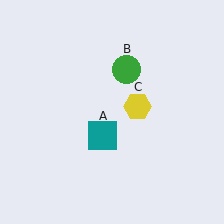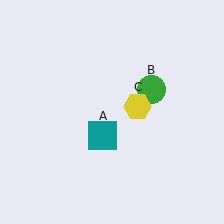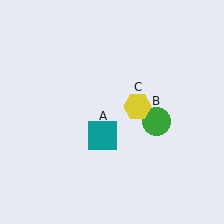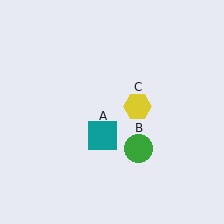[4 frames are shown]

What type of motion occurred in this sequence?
The green circle (object B) rotated clockwise around the center of the scene.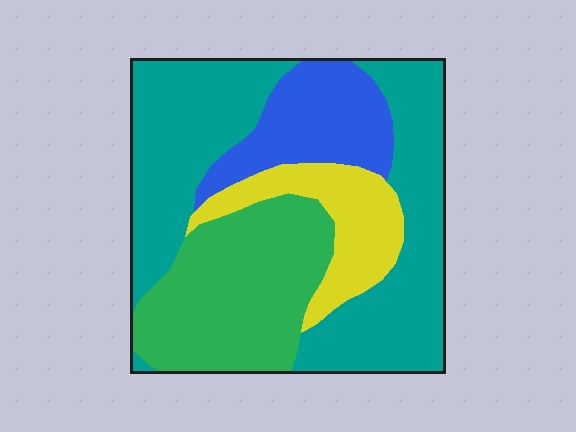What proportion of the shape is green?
Green takes up about one quarter (1/4) of the shape.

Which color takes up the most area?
Teal, at roughly 45%.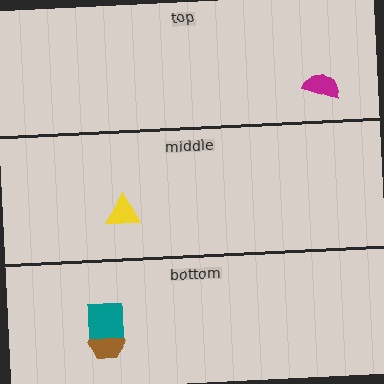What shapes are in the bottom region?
The brown hexagon, the teal square.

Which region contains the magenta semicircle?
The top region.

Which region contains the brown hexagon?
The bottom region.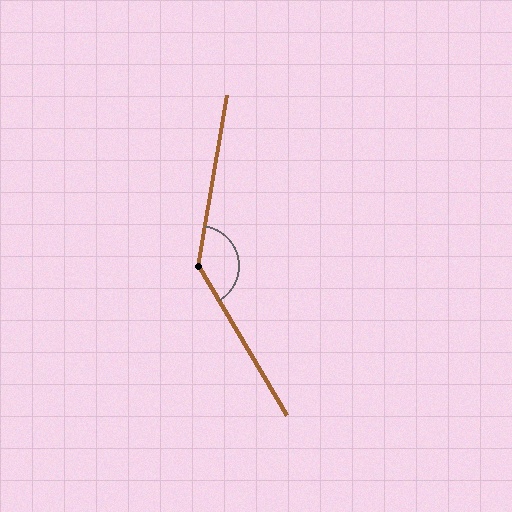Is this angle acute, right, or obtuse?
It is obtuse.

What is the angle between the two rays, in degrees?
Approximately 140 degrees.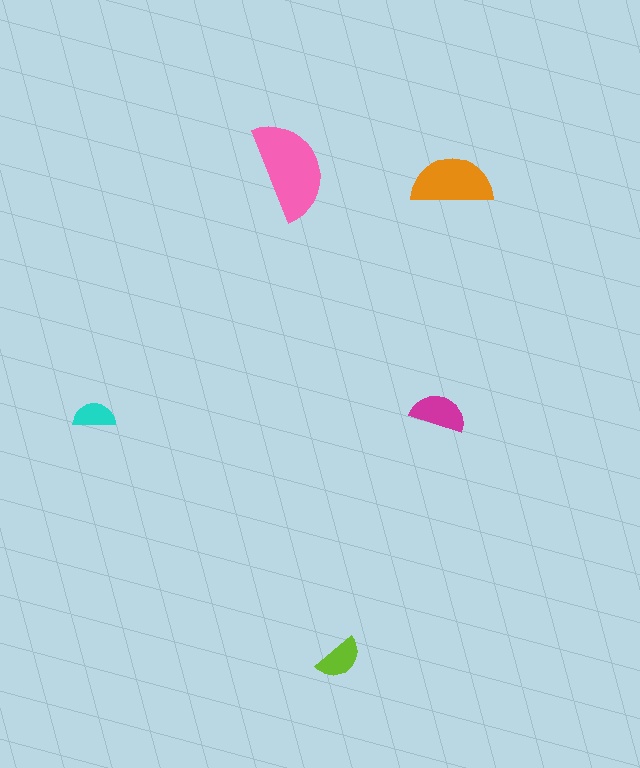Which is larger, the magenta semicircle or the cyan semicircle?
The magenta one.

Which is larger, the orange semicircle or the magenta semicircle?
The orange one.